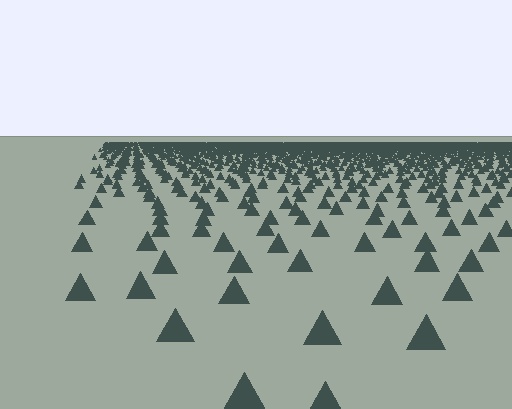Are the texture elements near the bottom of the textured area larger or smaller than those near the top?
Larger. Near the bottom, elements are closer to the viewer and appear at a bigger on-screen size.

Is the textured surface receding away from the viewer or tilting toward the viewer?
The surface is receding away from the viewer. Texture elements get smaller and denser toward the top.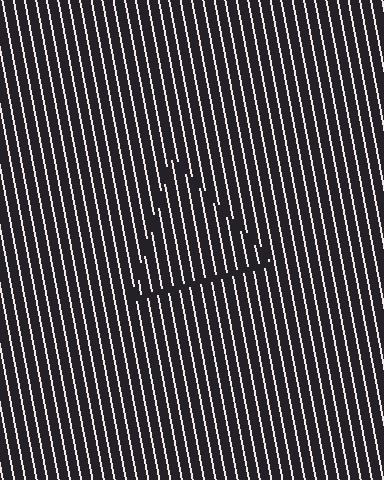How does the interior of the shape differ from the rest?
The interior of the shape contains the same grating, shifted by half a period — the contour is defined by the phase discontinuity where line-ends from the inner and outer gratings abut.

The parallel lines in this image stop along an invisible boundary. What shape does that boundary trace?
An illusory triangle. The interior of the shape contains the same grating, shifted by half a period — the contour is defined by the phase discontinuity where line-ends from the inner and outer gratings abut.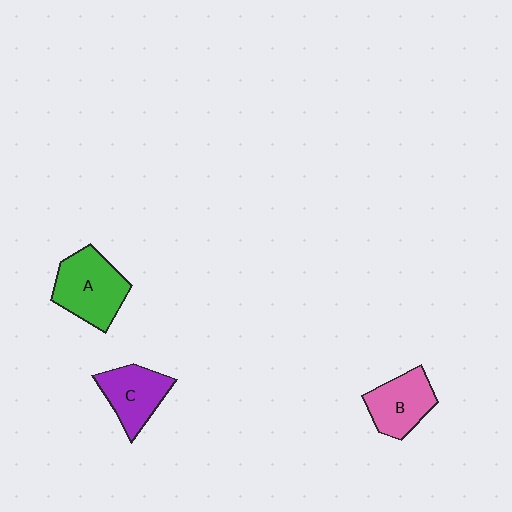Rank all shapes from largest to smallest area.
From largest to smallest: A (green), B (pink), C (purple).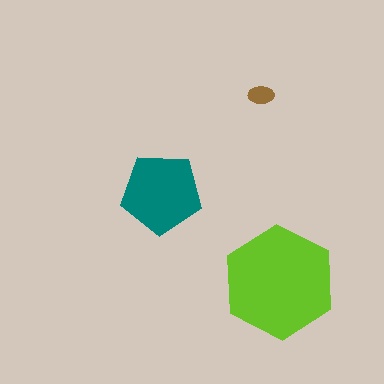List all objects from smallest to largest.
The brown ellipse, the teal pentagon, the lime hexagon.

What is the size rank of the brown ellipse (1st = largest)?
3rd.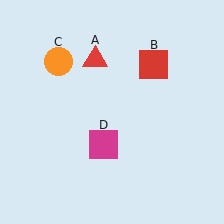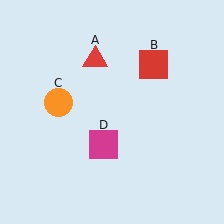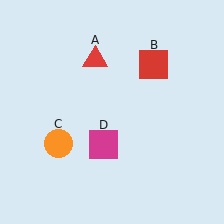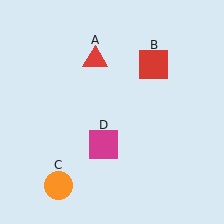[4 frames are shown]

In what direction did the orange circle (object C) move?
The orange circle (object C) moved down.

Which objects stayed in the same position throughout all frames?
Red triangle (object A) and red square (object B) and magenta square (object D) remained stationary.